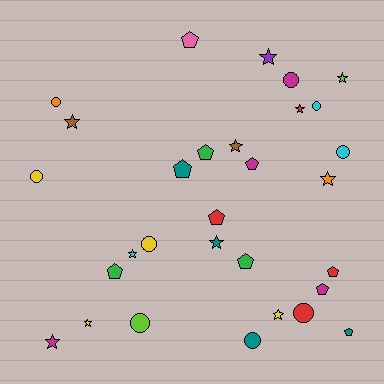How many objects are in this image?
There are 30 objects.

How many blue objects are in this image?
There are no blue objects.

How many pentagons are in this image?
There are 10 pentagons.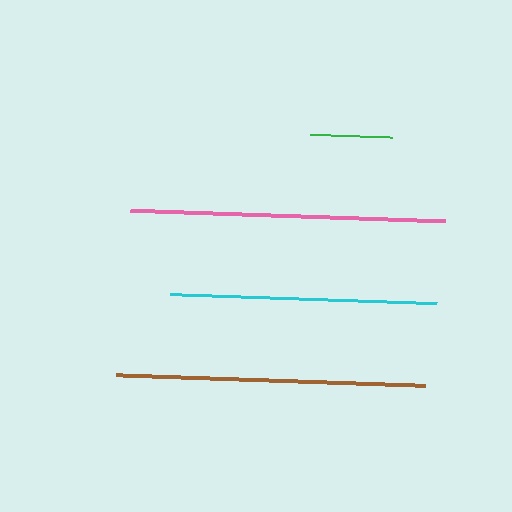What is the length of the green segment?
The green segment is approximately 82 pixels long.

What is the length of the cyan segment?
The cyan segment is approximately 266 pixels long.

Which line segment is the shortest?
The green line is the shortest at approximately 82 pixels.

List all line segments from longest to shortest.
From longest to shortest: pink, brown, cyan, green.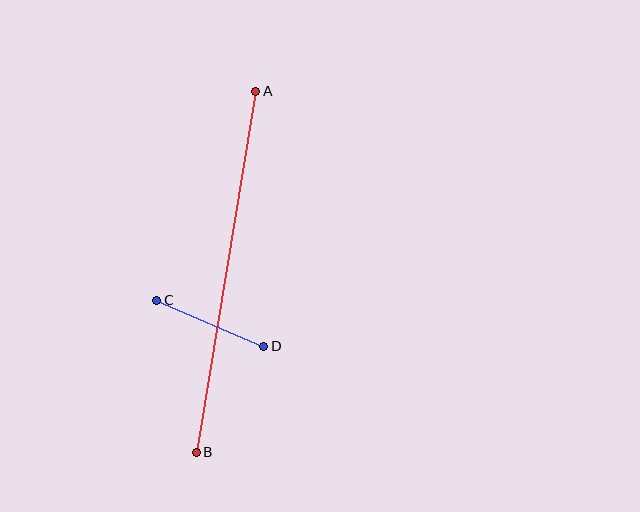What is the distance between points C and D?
The distance is approximately 116 pixels.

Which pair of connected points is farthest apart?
Points A and B are farthest apart.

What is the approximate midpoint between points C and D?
The midpoint is at approximately (210, 323) pixels.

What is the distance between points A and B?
The distance is approximately 366 pixels.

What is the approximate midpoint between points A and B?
The midpoint is at approximately (226, 272) pixels.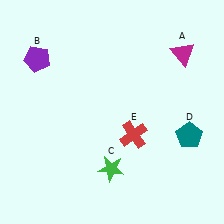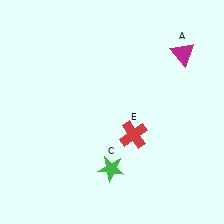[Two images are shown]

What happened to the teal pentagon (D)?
The teal pentagon (D) was removed in Image 2. It was in the bottom-right area of Image 1.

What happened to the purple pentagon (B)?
The purple pentagon (B) was removed in Image 2. It was in the top-left area of Image 1.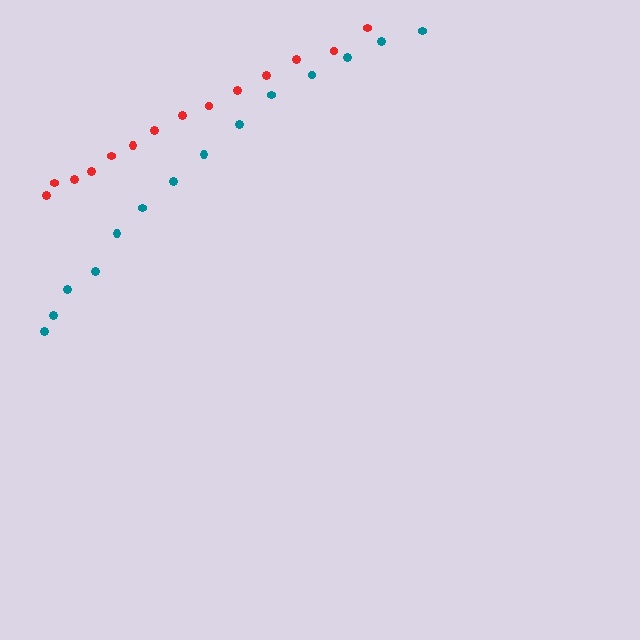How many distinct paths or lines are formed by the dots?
There are 2 distinct paths.